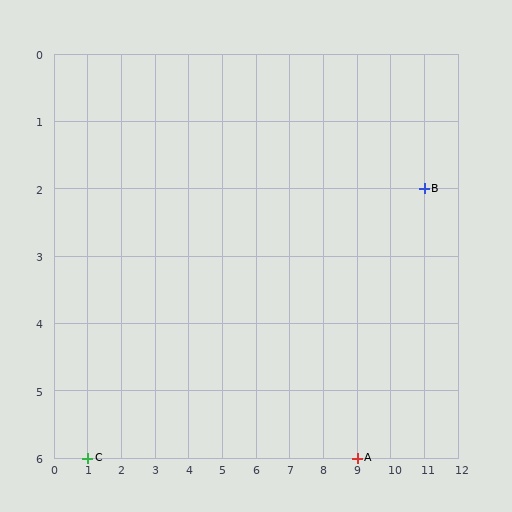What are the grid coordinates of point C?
Point C is at grid coordinates (1, 6).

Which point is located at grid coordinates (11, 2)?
Point B is at (11, 2).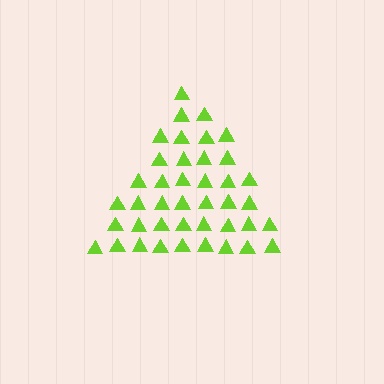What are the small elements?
The small elements are triangles.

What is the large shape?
The large shape is a triangle.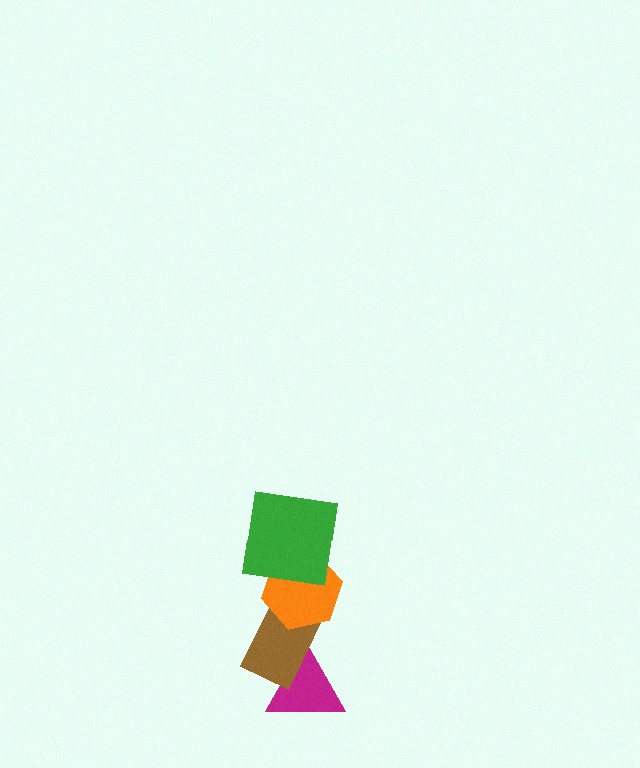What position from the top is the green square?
The green square is 1st from the top.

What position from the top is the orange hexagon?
The orange hexagon is 2nd from the top.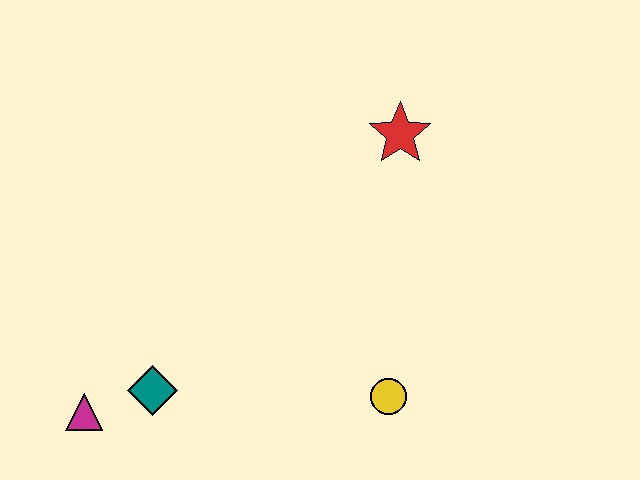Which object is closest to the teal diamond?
The magenta triangle is closest to the teal diamond.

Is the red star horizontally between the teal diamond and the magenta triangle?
No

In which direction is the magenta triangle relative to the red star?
The magenta triangle is to the left of the red star.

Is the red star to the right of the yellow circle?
Yes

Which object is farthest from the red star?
The magenta triangle is farthest from the red star.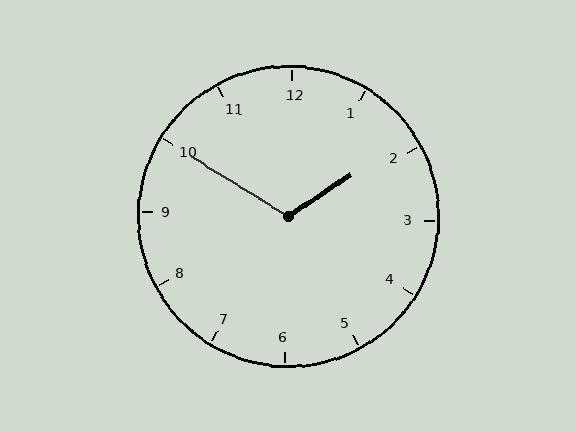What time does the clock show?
1:50.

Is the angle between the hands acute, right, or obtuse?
It is obtuse.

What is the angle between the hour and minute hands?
Approximately 115 degrees.